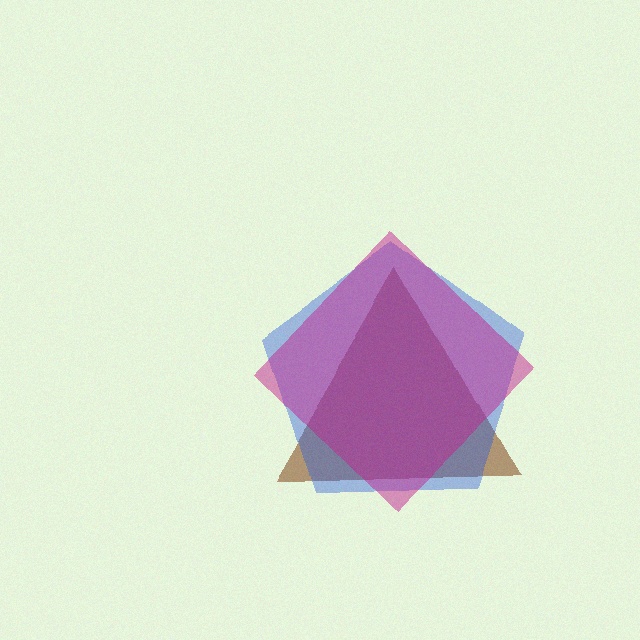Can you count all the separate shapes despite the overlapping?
Yes, there are 3 separate shapes.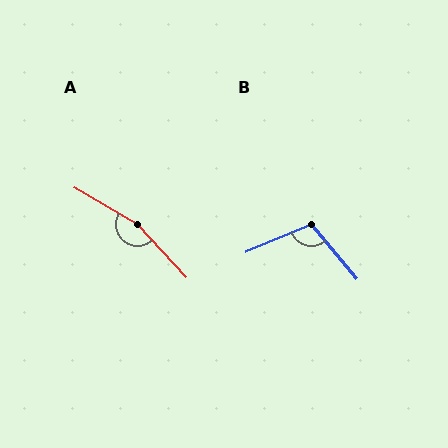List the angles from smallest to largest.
B (107°), A (163°).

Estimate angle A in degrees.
Approximately 163 degrees.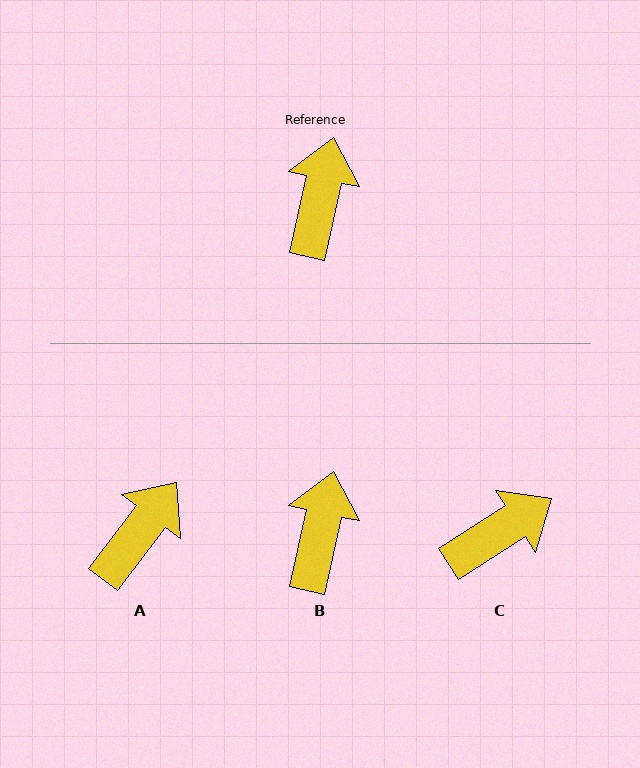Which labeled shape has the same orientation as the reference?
B.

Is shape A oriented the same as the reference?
No, it is off by about 25 degrees.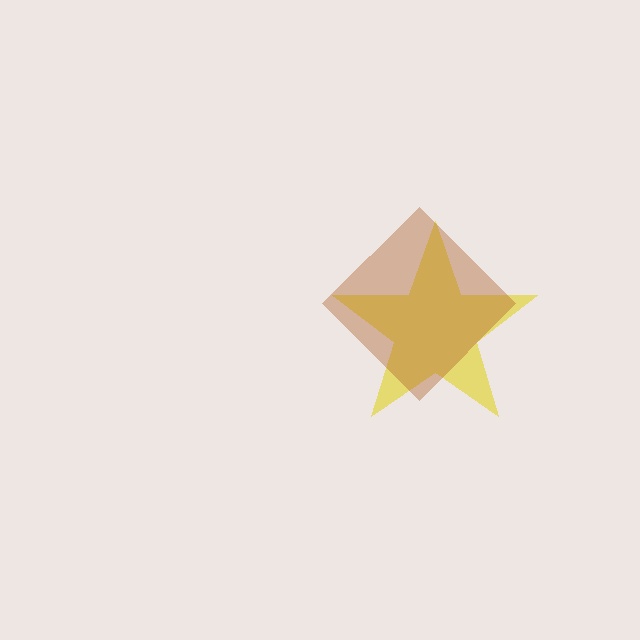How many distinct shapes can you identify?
There are 2 distinct shapes: a yellow star, a brown diamond.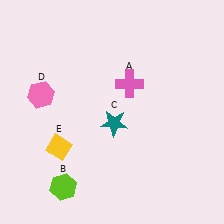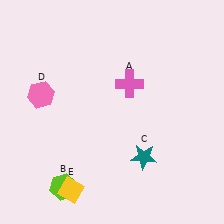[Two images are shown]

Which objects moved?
The objects that moved are: the teal star (C), the yellow diamond (E).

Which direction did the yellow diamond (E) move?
The yellow diamond (E) moved down.